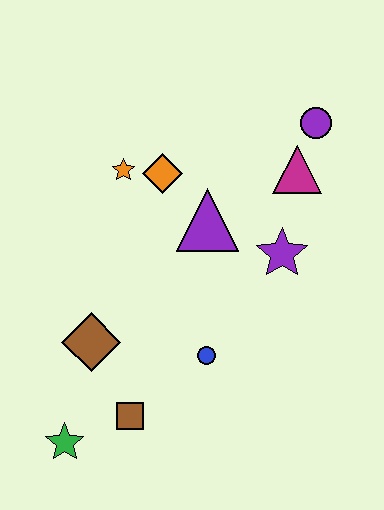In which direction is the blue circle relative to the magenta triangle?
The blue circle is below the magenta triangle.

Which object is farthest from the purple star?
The green star is farthest from the purple star.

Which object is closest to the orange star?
The orange diamond is closest to the orange star.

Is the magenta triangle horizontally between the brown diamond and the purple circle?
Yes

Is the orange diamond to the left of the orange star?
No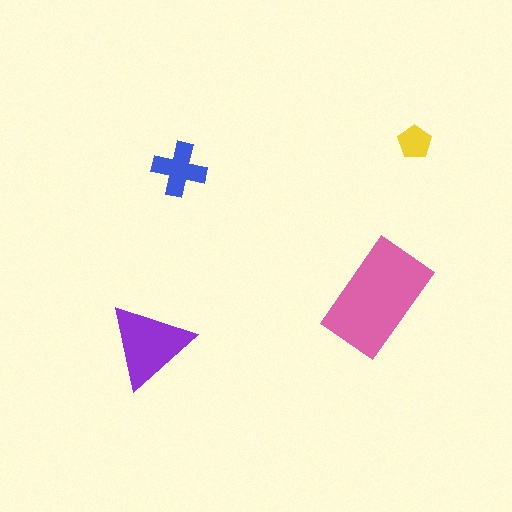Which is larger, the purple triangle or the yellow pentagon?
The purple triangle.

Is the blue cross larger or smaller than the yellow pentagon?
Larger.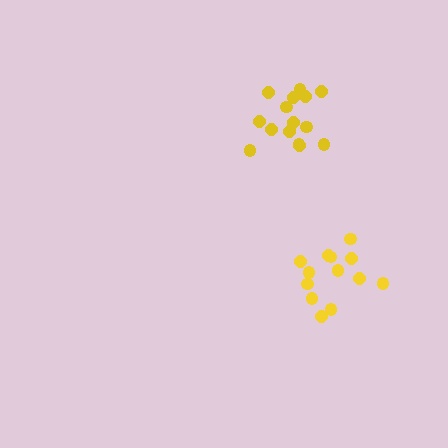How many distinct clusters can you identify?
There are 2 distinct clusters.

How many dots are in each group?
Group 1: 13 dots, Group 2: 16 dots (29 total).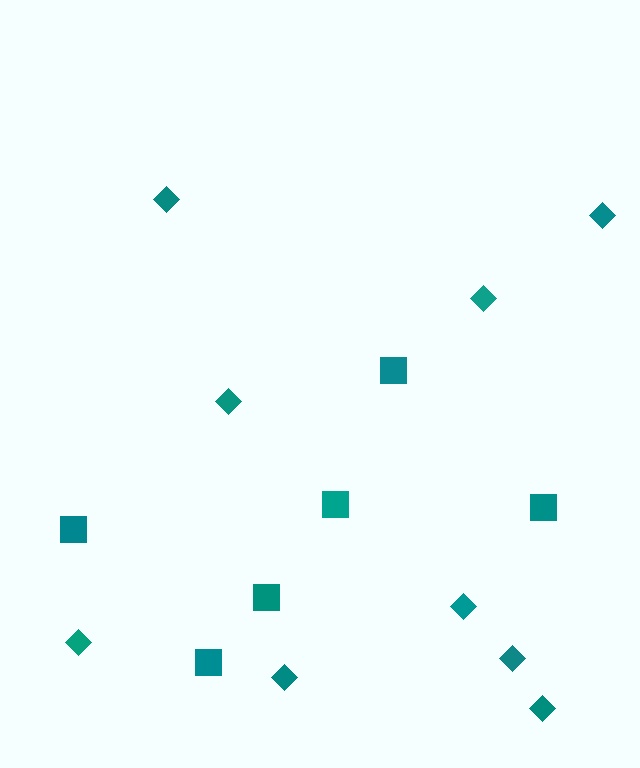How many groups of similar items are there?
There are 2 groups: one group of diamonds (9) and one group of squares (6).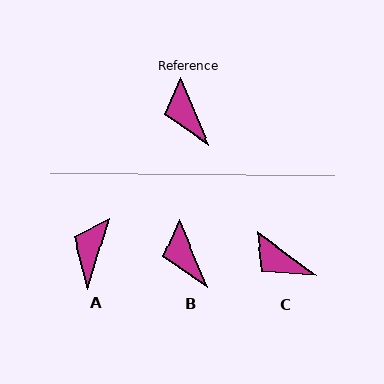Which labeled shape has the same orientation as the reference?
B.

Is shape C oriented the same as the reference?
No, it is off by about 30 degrees.